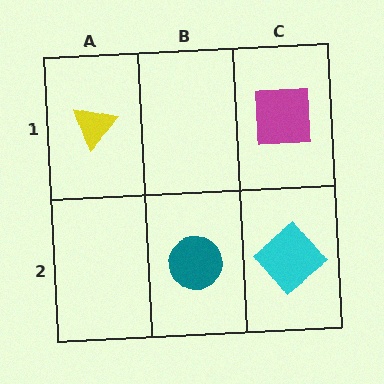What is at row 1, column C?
A magenta square.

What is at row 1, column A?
A yellow triangle.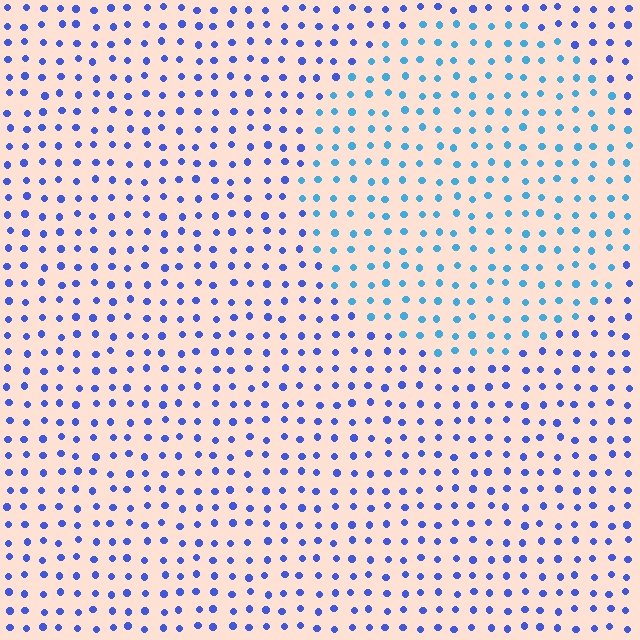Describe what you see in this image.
The image is filled with small blue elements in a uniform arrangement. A circle-shaped region is visible where the elements are tinted to a slightly different hue, forming a subtle color boundary.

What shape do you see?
I see a circle.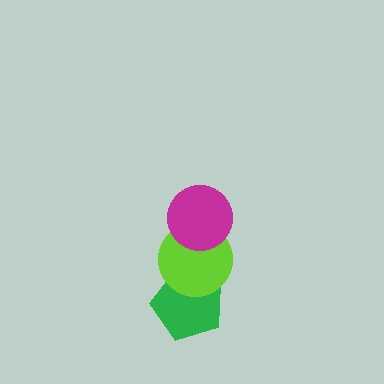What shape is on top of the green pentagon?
The lime circle is on top of the green pentagon.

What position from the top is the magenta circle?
The magenta circle is 1st from the top.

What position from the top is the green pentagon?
The green pentagon is 3rd from the top.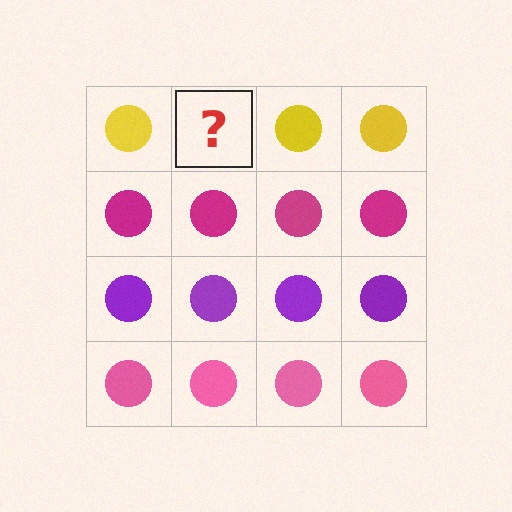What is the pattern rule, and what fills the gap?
The rule is that each row has a consistent color. The gap should be filled with a yellow circle.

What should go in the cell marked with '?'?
The missing cell should contain a yellow circle.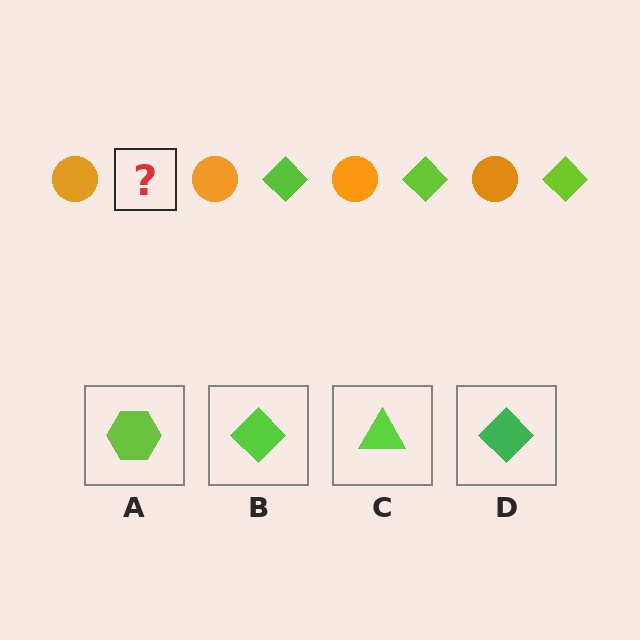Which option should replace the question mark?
Option B.